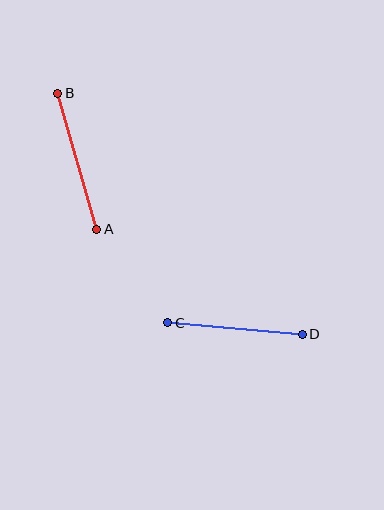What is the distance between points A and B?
The distance is approximately 141 pixels.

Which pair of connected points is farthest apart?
Points A and B are farthest apart.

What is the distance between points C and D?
The distance is approximately 135 pixels.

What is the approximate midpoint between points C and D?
The midpoint is at approximately (235, 328) pixels.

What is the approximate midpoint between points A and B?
The midpoint is at approximately (77, 161) pixels.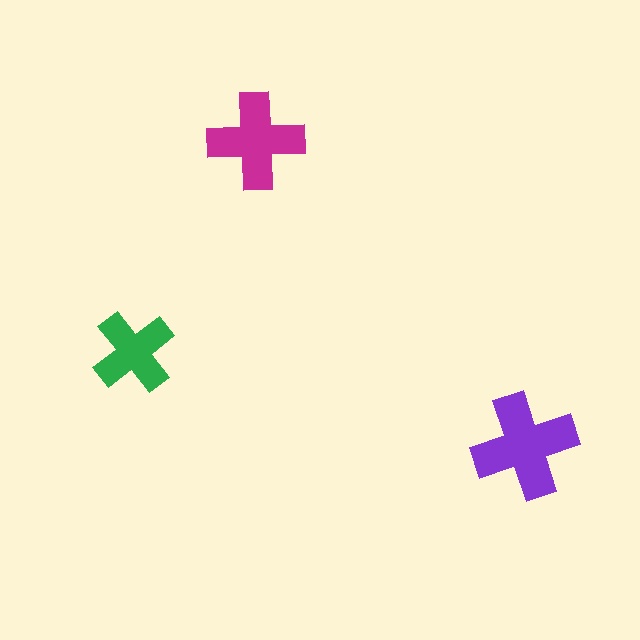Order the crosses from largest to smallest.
the purple one, the magenta one, the green one.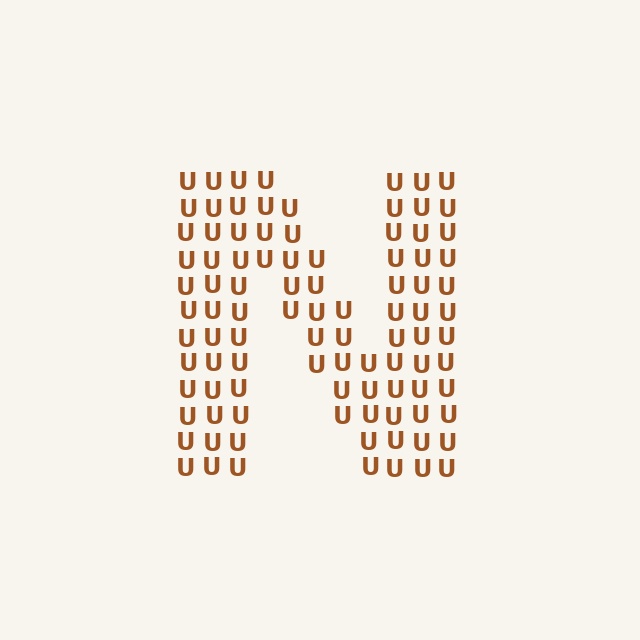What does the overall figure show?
The overall figure shows the letter N.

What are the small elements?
The small elements are letter U's.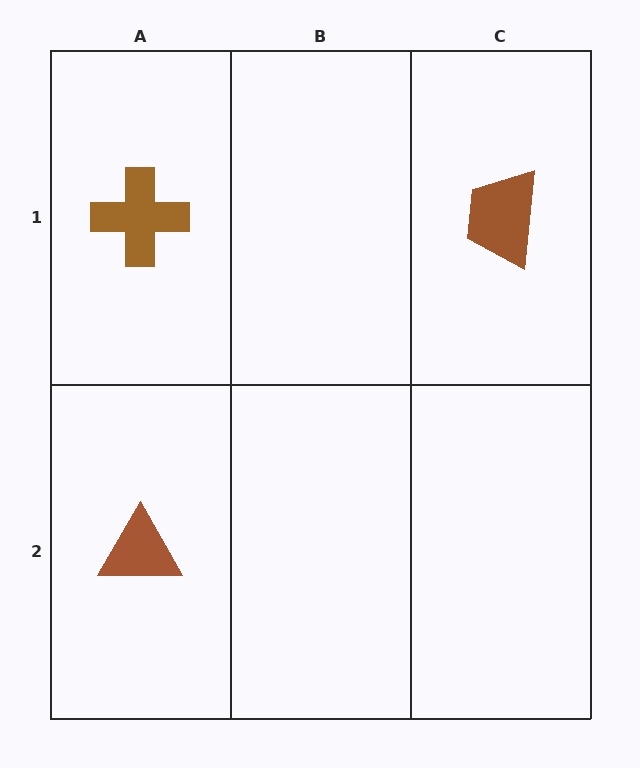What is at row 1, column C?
A brown trapezoid.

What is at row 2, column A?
A brown triangle.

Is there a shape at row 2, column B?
No, that cell is empty.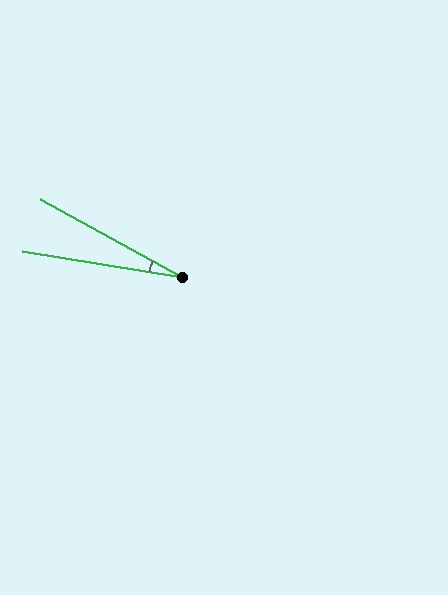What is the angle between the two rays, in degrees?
Approximately 20 degrees.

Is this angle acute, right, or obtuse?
It is acute.